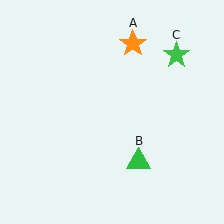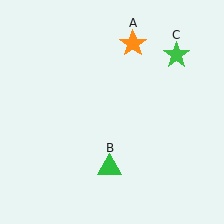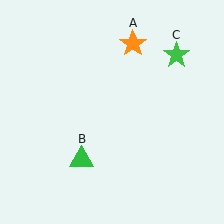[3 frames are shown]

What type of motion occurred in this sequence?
The green triangle (object B) rotated clockwise around the center of the scene.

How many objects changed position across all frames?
1 object changed position: green triangle (object B).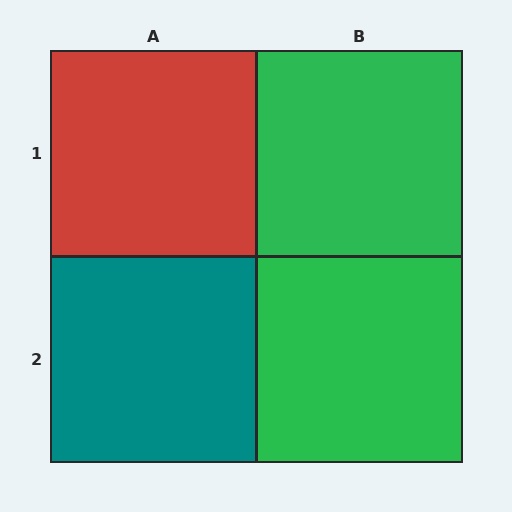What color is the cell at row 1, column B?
Green.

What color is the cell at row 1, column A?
Red.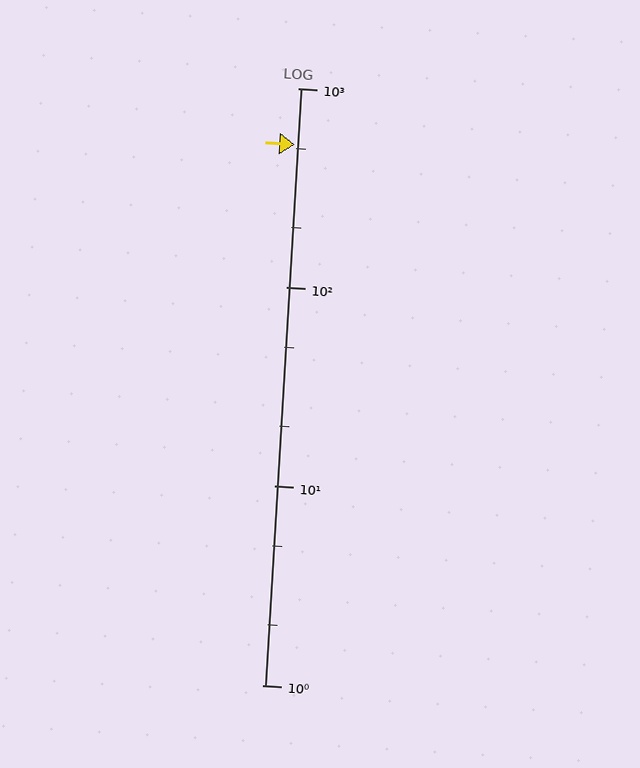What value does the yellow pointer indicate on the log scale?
The pointer indicates approximately 520.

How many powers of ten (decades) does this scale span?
The scale spans 3 decades, from 1 to 1000.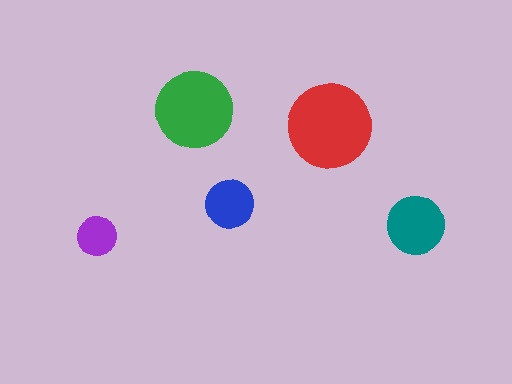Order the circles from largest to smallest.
the red one, the green one, the teal one, the blue one, the purple one.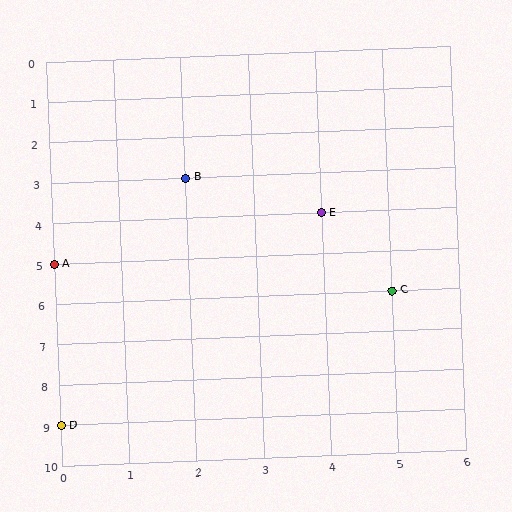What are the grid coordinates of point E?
Point E is at grid coordinates (4, 4).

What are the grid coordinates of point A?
Point A is at grid coordinates (0, 5).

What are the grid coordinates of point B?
Point B is at grid coordinates (2, 3).